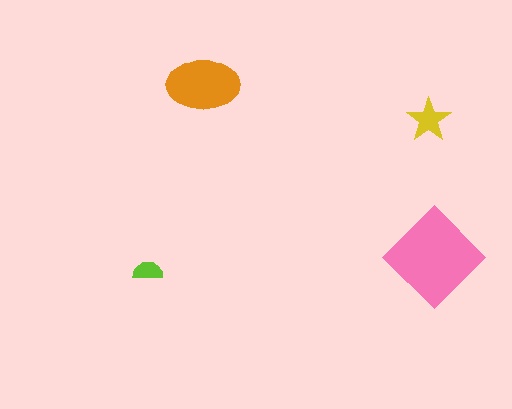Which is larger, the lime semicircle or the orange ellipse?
The orange ellipse.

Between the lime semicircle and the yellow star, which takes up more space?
The yellow star.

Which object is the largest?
The pink diamond.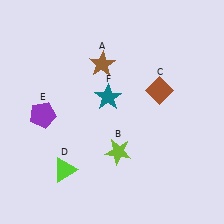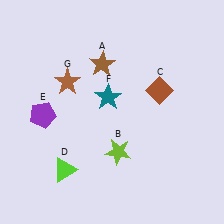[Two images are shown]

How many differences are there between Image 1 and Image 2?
There is 1 difference between the two images.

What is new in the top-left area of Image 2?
A brown star (G) was added in the top-left area of Image 2.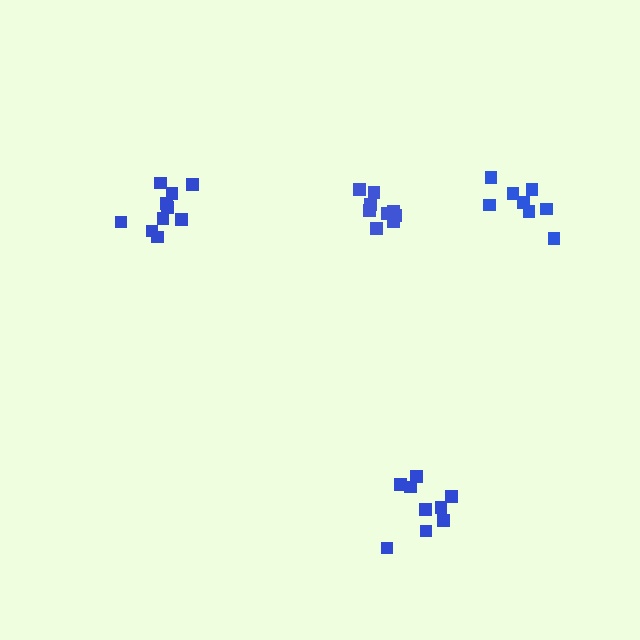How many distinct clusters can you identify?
There are 4 distinct clusters.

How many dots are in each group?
Group 1: 10 dots, Group 2: 9 dots, Group 3: 10 dots, Group 4: 8 dots (37 total).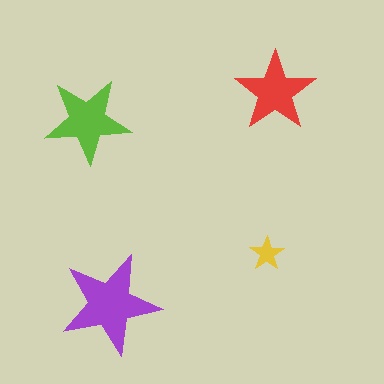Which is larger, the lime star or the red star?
The lime one.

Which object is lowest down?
The purple star is bottommost.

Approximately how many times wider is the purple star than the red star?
About 1.5 times wider.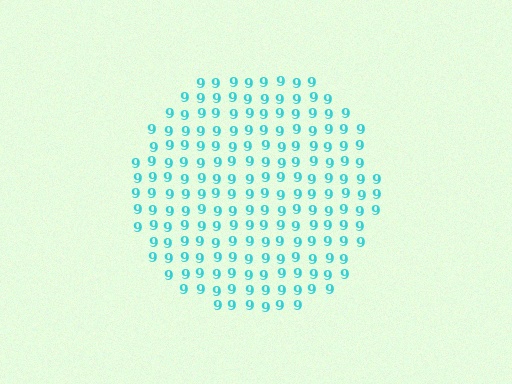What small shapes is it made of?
It is made of small digit 9's.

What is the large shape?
The large shape is a circle.